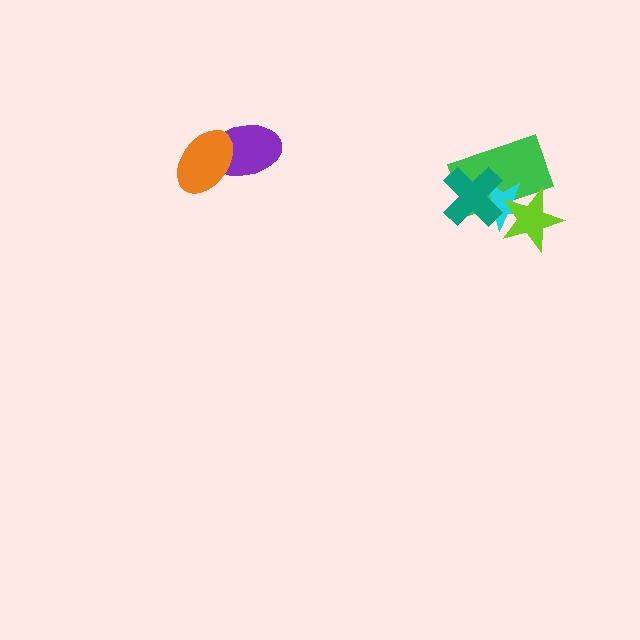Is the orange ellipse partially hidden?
No, no other shape covers it.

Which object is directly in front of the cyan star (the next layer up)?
The teal cross is directly in front of the cyan star.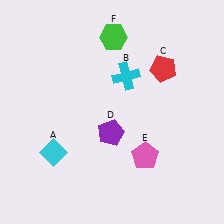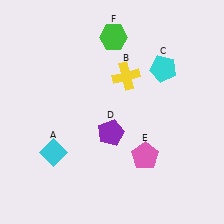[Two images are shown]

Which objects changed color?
B changed from cyan to yellow. C changed from red to cyan.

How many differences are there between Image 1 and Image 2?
There are 2 differences between the two images.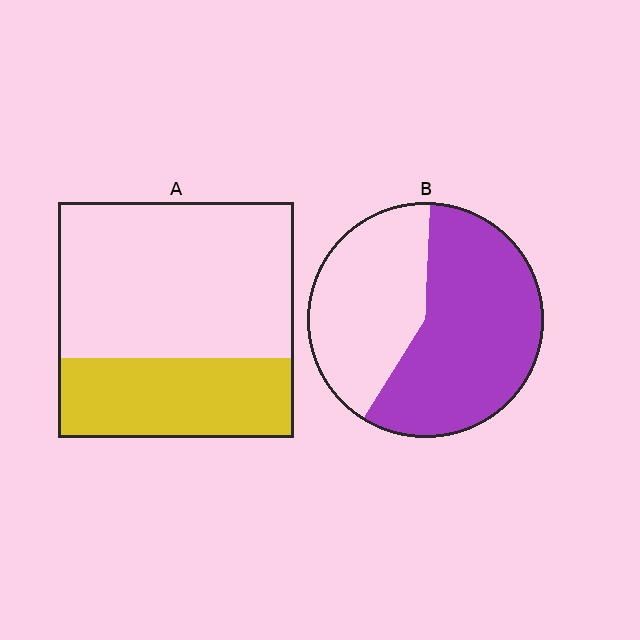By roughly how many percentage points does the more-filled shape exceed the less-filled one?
By roughly 25 percentage points (B over A).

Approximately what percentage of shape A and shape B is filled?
A is approximately 35% and B is approximately 60%.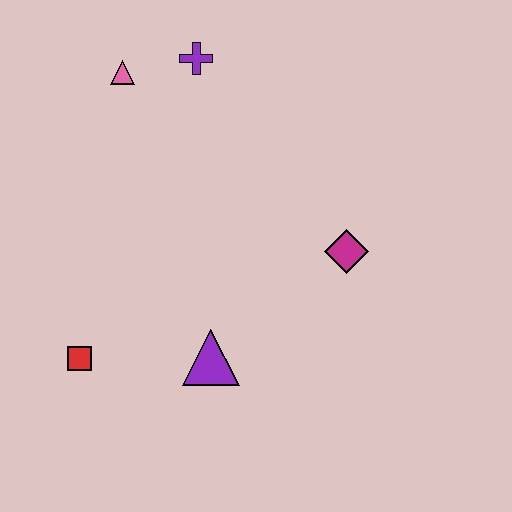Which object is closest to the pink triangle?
The purple cross is closest to the pink triangle.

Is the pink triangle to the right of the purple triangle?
No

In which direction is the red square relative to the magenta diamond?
The red square is to the left of the magenta diamond.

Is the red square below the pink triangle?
Yes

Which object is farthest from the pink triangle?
The purple triangle is farthest from the pink triangle.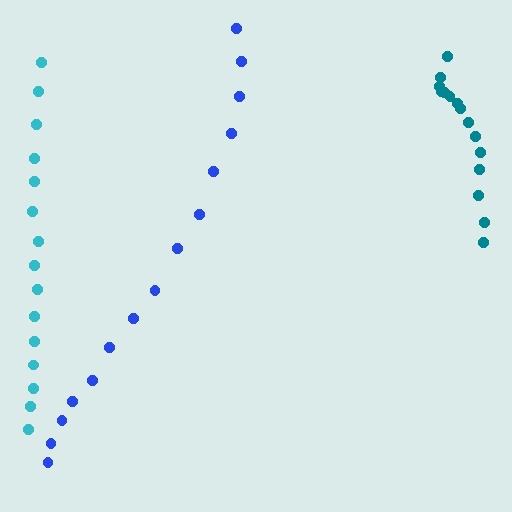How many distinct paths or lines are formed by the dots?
There are 3 distinct paths.